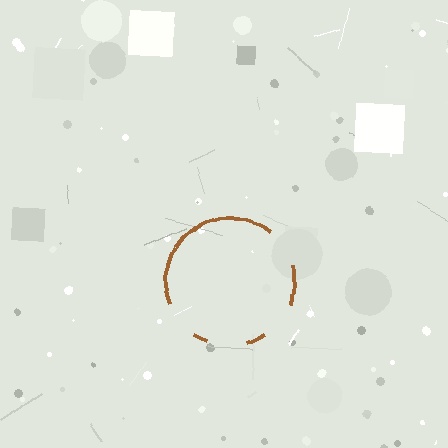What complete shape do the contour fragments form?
The contour fragments form a circle.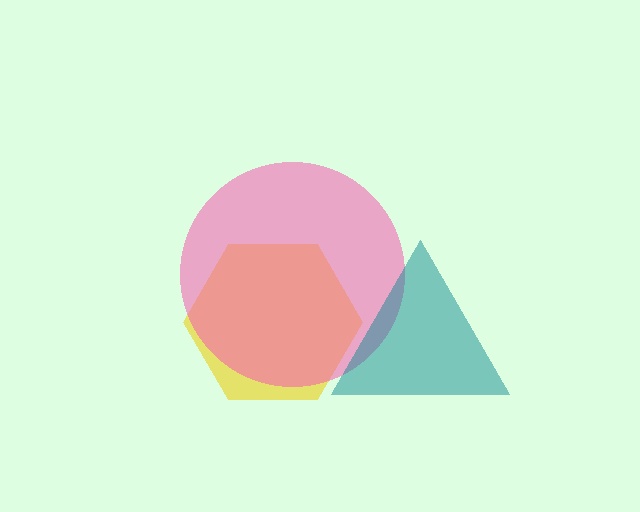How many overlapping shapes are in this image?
There are 3 overlapping shapes in the image.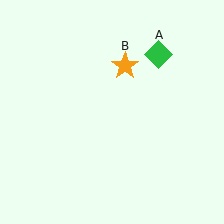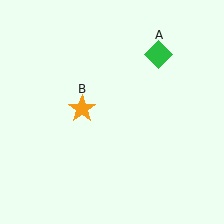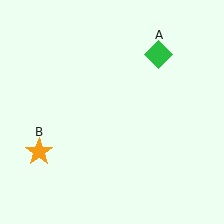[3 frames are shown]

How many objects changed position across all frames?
1 object changed position: orange star (object B).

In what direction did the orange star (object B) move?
The orange star (object B) moved down and to the left.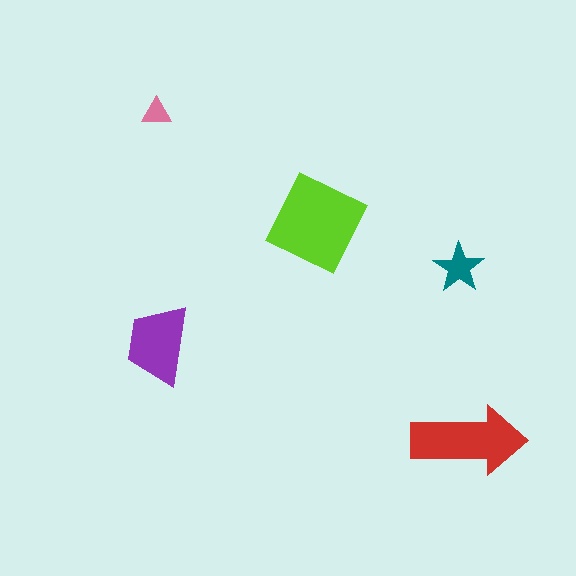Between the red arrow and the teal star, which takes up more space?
The red arrow.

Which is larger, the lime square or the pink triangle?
The lime square.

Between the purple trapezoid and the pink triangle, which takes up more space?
The purple trapezoid.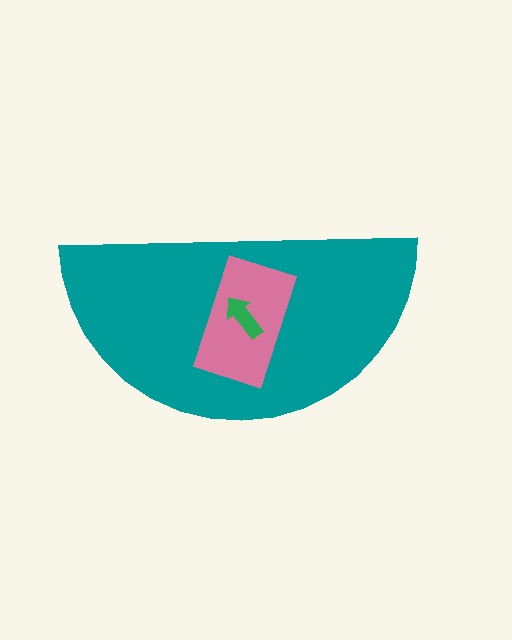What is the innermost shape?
The green arrow.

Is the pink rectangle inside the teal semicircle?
Yes.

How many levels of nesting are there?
3.